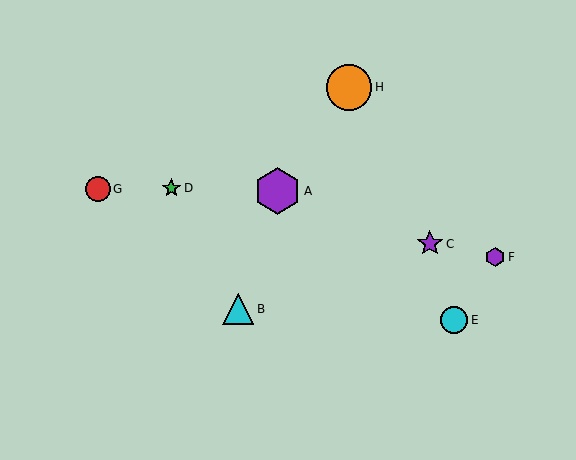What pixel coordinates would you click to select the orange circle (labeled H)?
Click at (349, 87) to select the orange circle H.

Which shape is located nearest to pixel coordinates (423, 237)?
The purple star (labeled C) at (430, 244) is nearest to that location.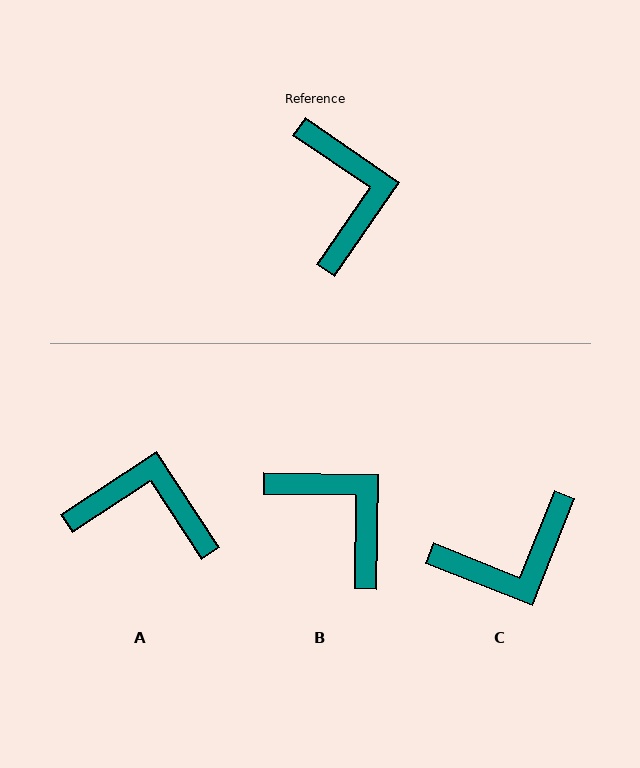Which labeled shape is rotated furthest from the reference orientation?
C, about 77 degrees away.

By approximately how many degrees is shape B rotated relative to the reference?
Approximately 34 degrees counter-clockwise.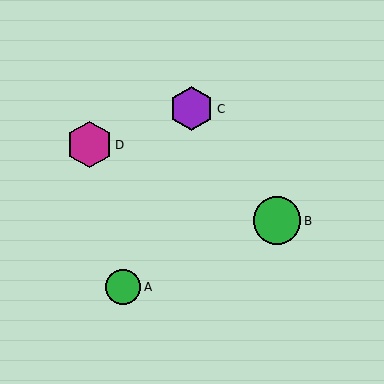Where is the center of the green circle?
The center of the green circle is at (123, 287).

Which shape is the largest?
The green circle (labeled B) is the largest.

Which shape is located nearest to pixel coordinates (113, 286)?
The green circle (labeled A) at (123, 287) is nearest to that location.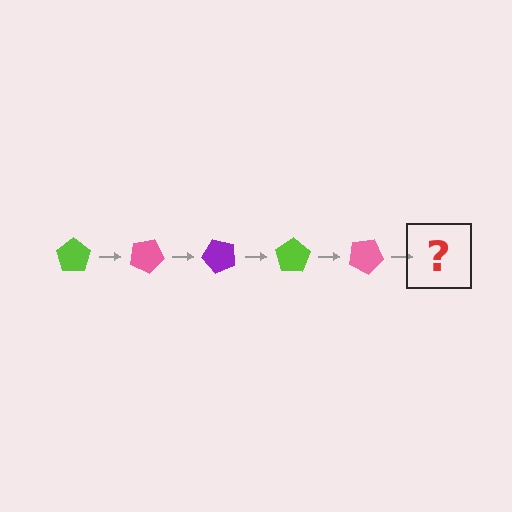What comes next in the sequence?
The next element should be a purple pentagon, rotated 125 degrees from the start.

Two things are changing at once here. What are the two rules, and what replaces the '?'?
The two rules are that it rotates 25 degrees each step and the color cycles through lime, pink, and purple. The '?' should be a purple pentagon, rotated 125 degrees from the start.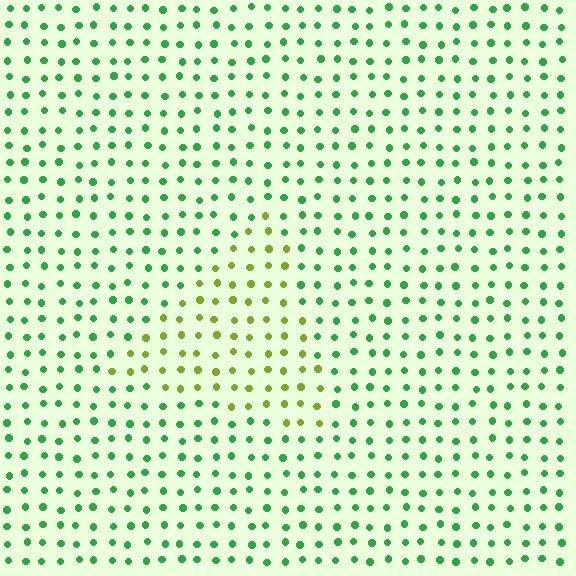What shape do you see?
I see a triangle.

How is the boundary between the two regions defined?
The boundary is defined purely by a slight shift in hue (about 57 degrees). Spacing, size, and orientation are identical on both sides.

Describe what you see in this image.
The image is filled with small green elements in a uniform arrangement. A triangle-shaped region is visible where the elements are tinted to a slightly different hue, forming a subtle color boundary.